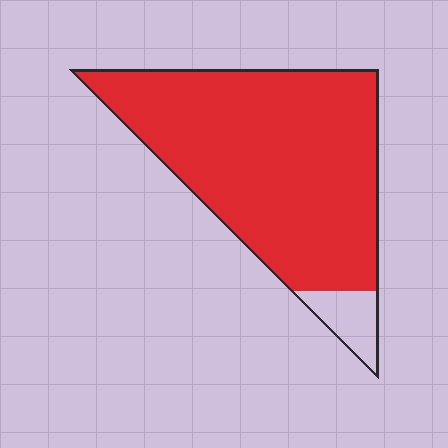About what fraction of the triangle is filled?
About nine tenths (9/10).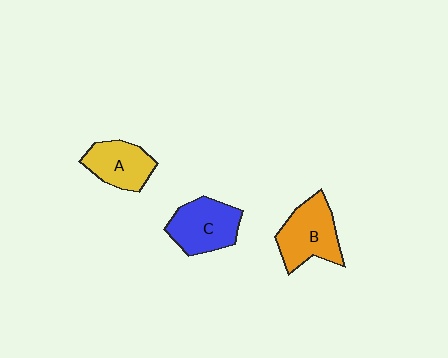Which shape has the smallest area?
Shape A (yellow).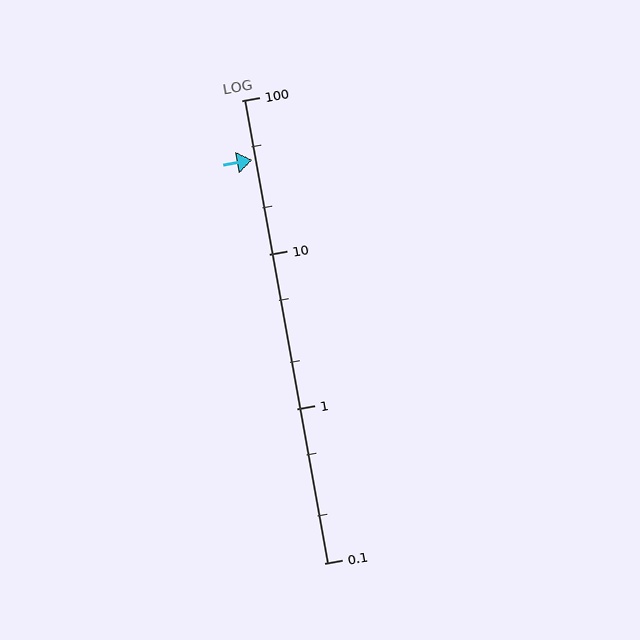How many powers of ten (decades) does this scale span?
The scale spans 3 decades, from 0.1 to 100.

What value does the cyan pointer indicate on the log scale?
The pointer indicates approximately 41.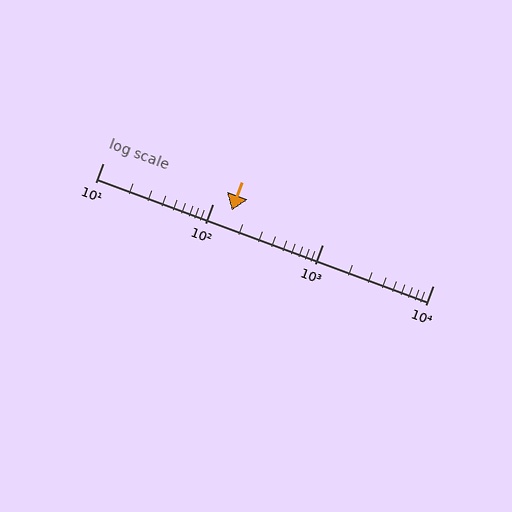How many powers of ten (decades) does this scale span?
The scale spans 3 decades, from 10 to 10000.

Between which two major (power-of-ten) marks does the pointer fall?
The pointer is between 100 and 1000.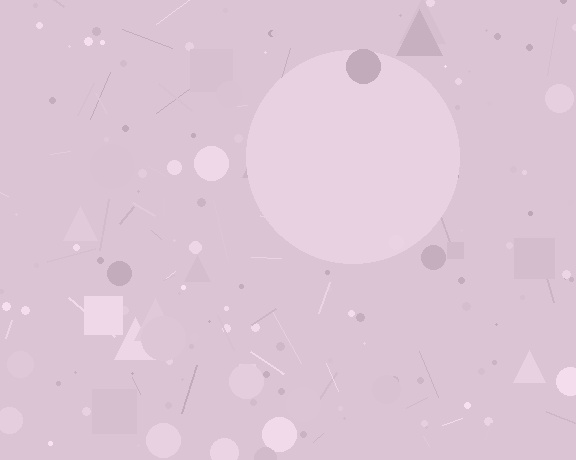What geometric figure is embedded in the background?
A circle is embedded in the background.